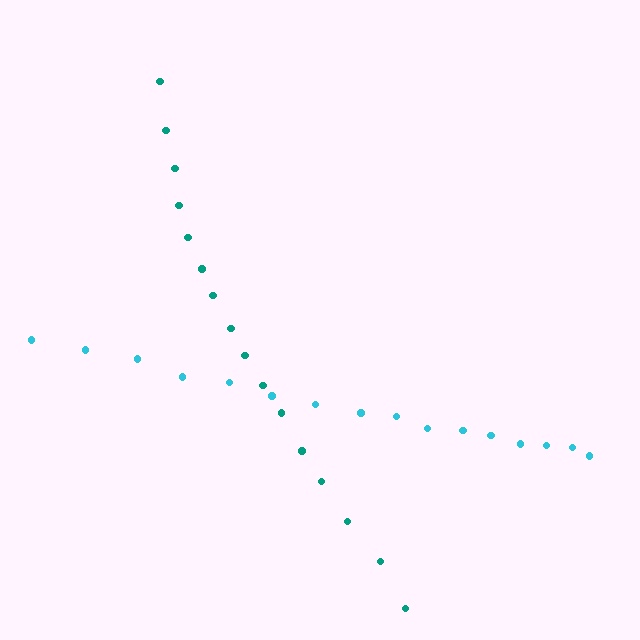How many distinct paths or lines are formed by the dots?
There are 2 distinct paths.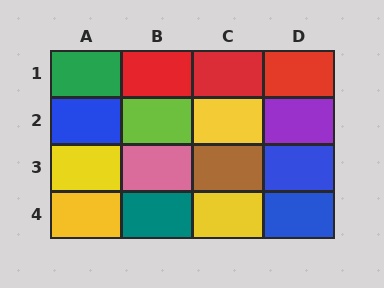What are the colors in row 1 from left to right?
Green, red, red, red.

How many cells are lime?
1 cell is lime.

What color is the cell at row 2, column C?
Yellow.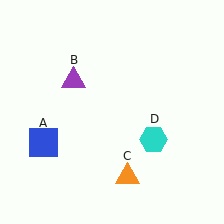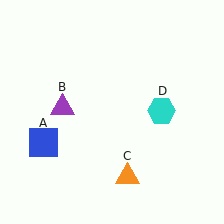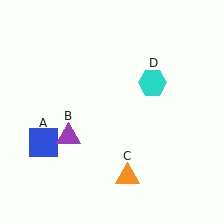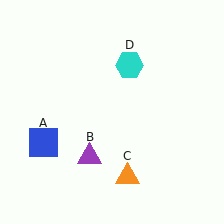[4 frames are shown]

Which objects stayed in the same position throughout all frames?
Blue square (object A) and orange triangle (object C) remained stationary.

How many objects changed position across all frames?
2 objects changed position: purple triangle (object B), cyan hexagon (object D).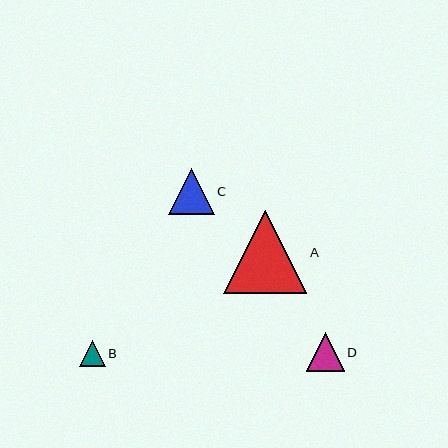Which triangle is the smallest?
Triangle B is the smallest with a size of approximately 25 pixels.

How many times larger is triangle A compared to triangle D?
Triangle A is approximately 2.2 times the size of triangle D.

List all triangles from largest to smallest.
From largest to smallest: A, C, D, B.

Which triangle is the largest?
Triangle A is the largest with a size of approximately 83 pixels.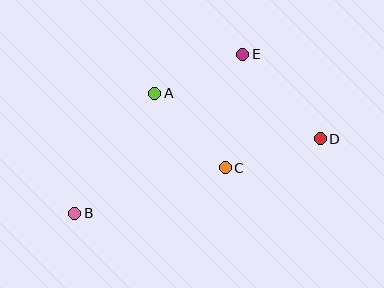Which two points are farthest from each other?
Points B and D are farthest from each other.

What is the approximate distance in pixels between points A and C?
The distance between A and C is approximately 102 pixels.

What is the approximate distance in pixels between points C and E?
The distance between C and E is approximately 115 pixels.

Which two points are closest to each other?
Points A and E are closest to each other.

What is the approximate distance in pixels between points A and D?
The distance between A and D is approximately 172 pixels.